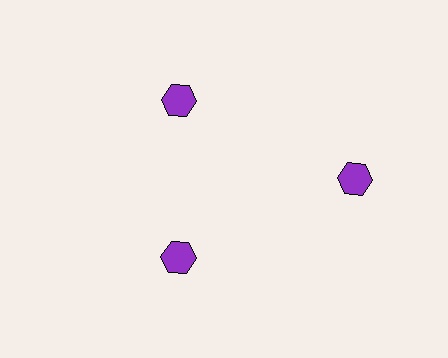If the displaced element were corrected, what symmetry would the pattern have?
It would have 3-fold rotational symmetry — the pattern would map onto itself every 120 degrees.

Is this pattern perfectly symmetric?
No. The 3 purple hexagons are arranged in a ring, but one element near the 3 o'clock position is pushed outward from the center, breaking the 3-fold rotational symmetry.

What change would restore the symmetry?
The symmetry would be restored by moving it inward, back onto the ring so that all 3 hexagons sit at equal angles and equal distance from the center.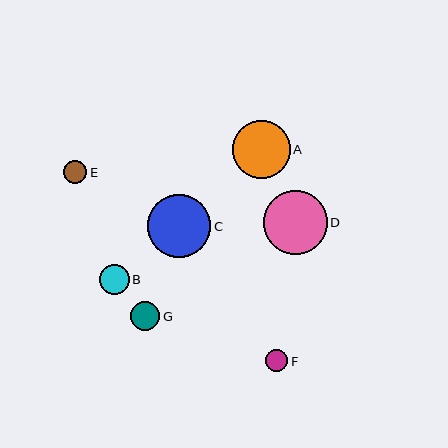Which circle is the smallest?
Circle F is the smallest with a size of approximately 22 pixels.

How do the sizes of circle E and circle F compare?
Circle E and circle F are approximately the same size.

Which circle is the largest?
Circle D is the largest with a size of approximately 64 pixels.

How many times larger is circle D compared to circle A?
Circle D is approximately 1.1 times the size of circle A.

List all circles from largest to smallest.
From largest to smallest: D, C, A, B, G, E, F.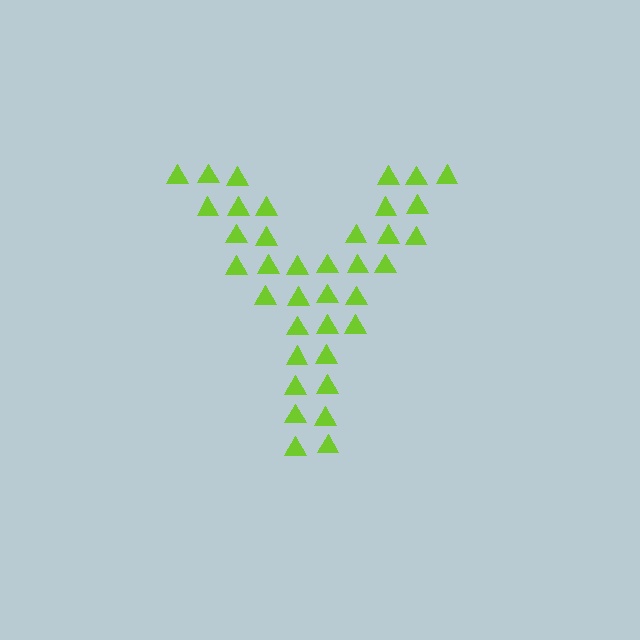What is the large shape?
The large shape is the letter Y.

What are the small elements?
The small elements are triangles.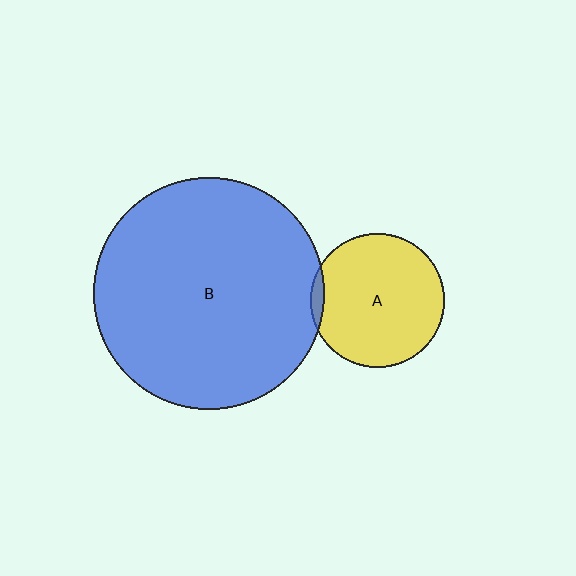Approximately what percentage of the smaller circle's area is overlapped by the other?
Approximately 5%.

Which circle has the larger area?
Circle B (blue).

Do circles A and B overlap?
Yes.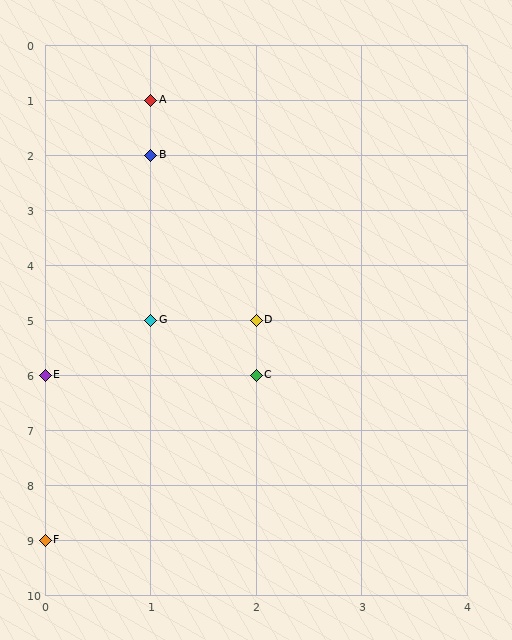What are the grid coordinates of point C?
Point C is at grid coordinates (2, 6).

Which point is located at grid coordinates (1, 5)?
Point G is at (1, 5).